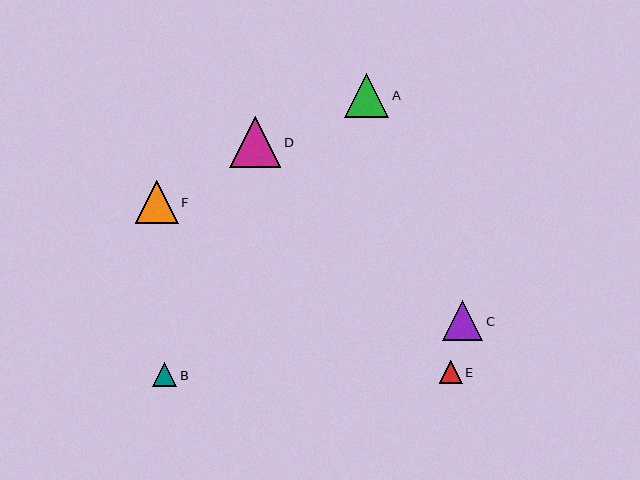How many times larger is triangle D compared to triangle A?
Triangle D is approximately 1.1 times the size of triangle A.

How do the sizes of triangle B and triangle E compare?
Triangle B and triangle E are approximately the same size.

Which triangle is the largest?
Triangle D is the largest with a size of approximately 51 pixels.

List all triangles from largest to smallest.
From largest to smallest: D, A, F, C, B, E.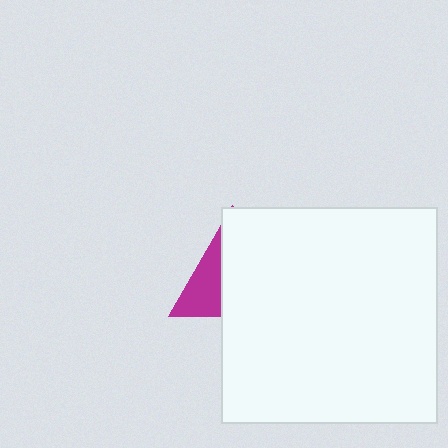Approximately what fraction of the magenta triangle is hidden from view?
Roughly 66% of the magenta triangle is hidden behind the white square.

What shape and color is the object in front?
The object in front is a white square.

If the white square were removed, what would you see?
You would see the complete magenta triangle.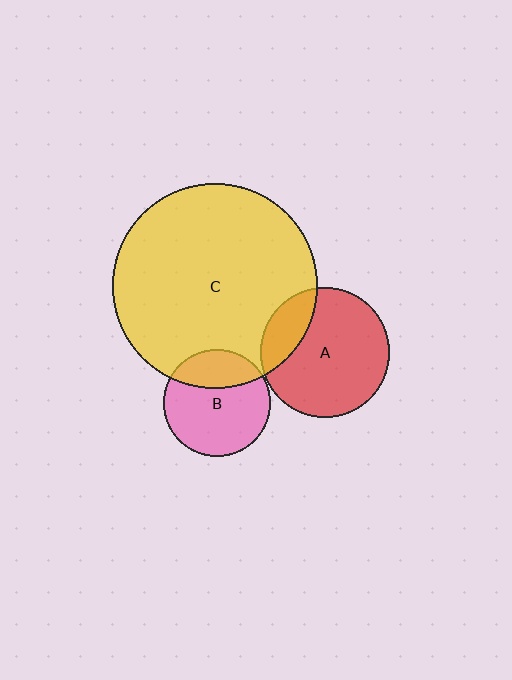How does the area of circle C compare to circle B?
Approximately 3.7 times.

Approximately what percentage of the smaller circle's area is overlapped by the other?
Approximately 30%.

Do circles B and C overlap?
Yes.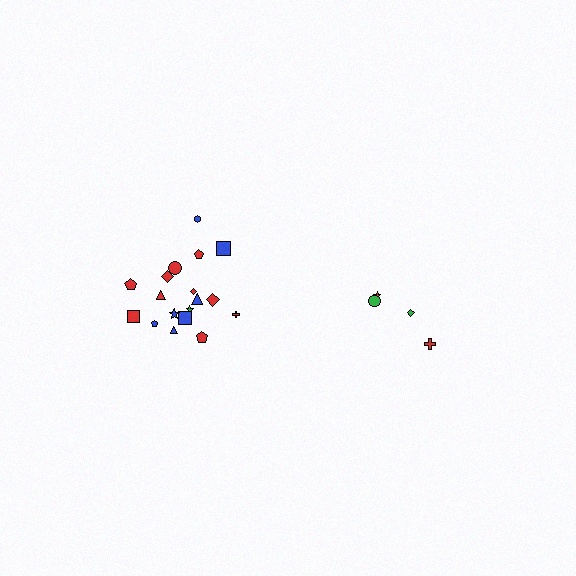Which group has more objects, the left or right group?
The left group.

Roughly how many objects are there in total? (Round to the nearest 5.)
Roughly 20 objects in total.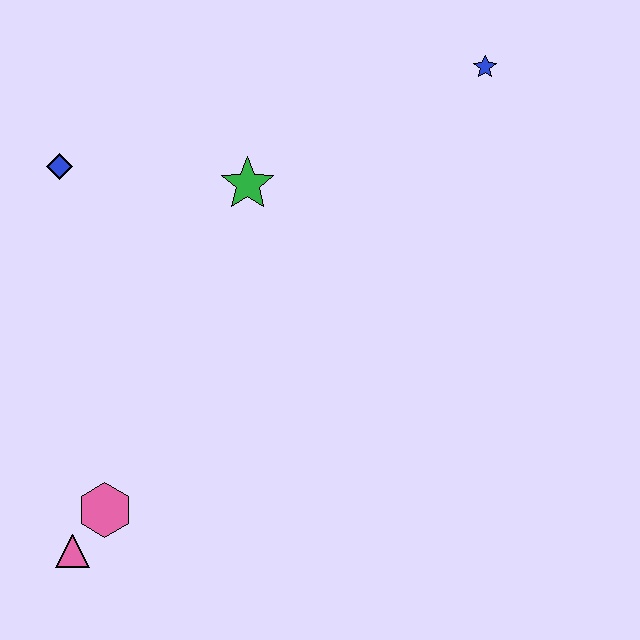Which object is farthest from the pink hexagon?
The blue star is farthest from the pink hexagon.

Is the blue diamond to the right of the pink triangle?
No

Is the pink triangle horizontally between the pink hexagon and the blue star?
No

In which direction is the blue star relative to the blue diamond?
The blue star is to the right of the blue diamond.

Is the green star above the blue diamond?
No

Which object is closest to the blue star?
The green star is closest to the blue star.